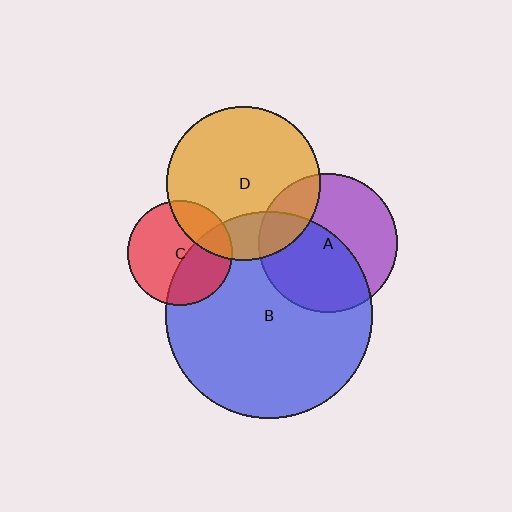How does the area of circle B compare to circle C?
Approximately 3.9 times.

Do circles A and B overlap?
Yes.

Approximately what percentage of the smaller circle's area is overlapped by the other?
Approximately 50%.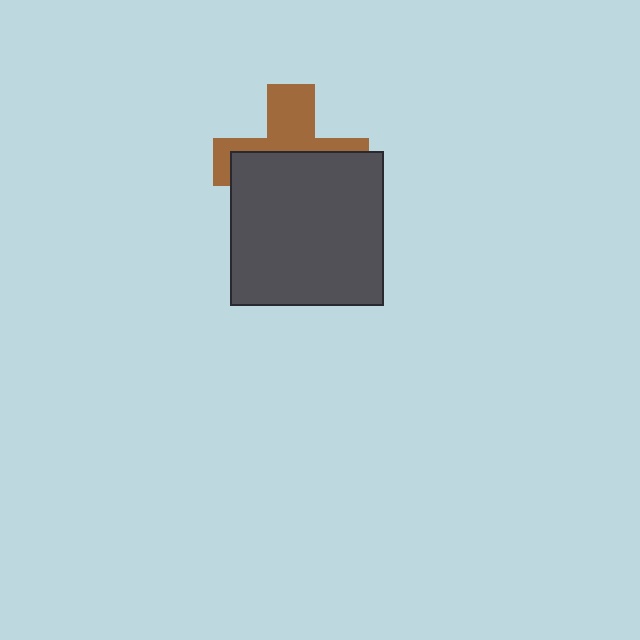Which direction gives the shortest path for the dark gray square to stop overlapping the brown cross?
Moving down gives the shortest separation.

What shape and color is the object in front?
The object in front is a dark gray square.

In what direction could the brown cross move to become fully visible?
The brown cross could move up. That would shift it out from behind the dark gray square entirely.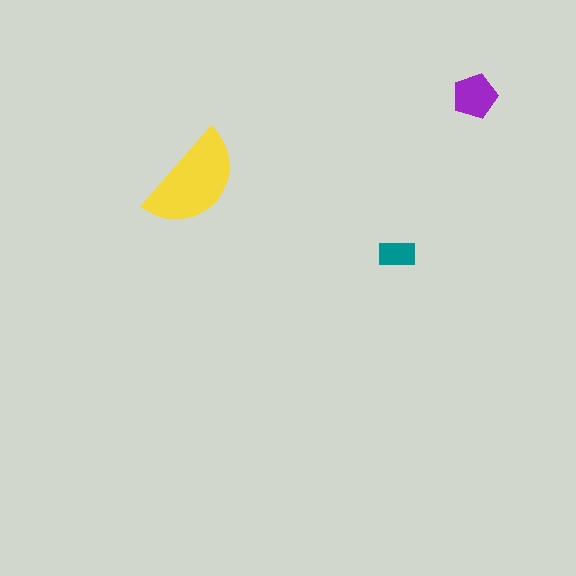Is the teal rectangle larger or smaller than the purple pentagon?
Smaller.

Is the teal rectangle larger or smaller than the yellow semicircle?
Smaller.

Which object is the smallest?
The teal rectangle.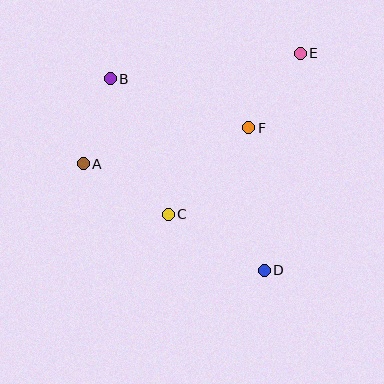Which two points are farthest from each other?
Points B and D are farthest from each other.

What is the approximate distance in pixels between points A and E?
The distance between A and E is approximately 244 pixels.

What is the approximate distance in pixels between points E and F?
The distance between E and F is approximately 90 pixels.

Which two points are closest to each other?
Points A and B are closest to each other.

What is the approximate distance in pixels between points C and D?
The distance between C and D is approximately 111 pixels.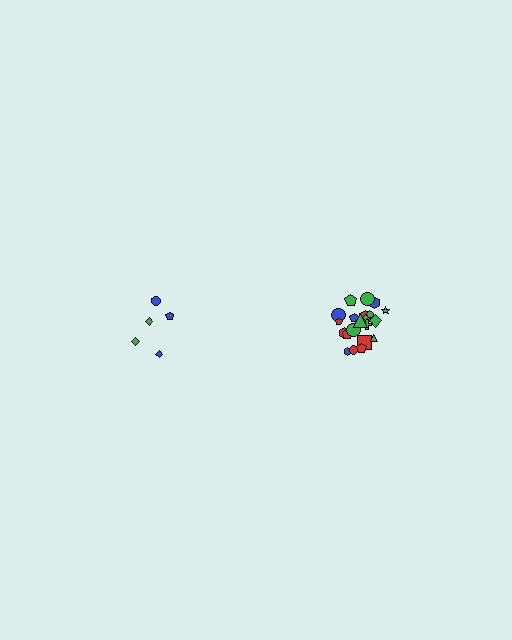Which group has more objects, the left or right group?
The right group.